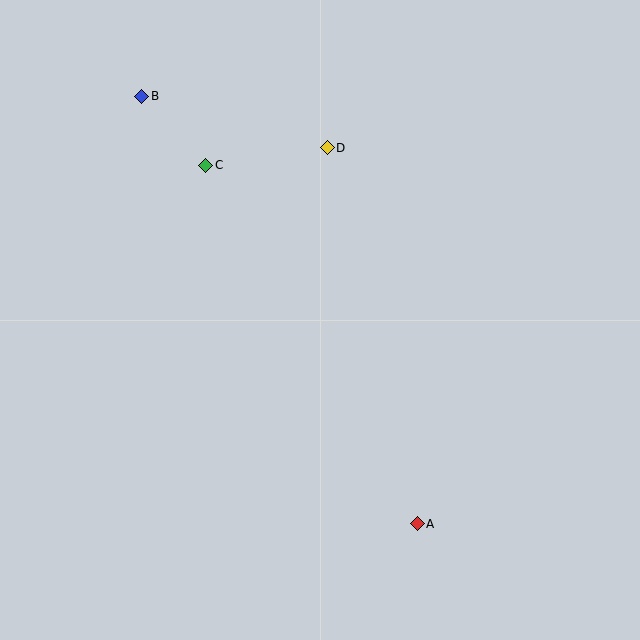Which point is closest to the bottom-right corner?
Point A is closest to the bottom-right corner.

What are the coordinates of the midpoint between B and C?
The midpoint between B and C is at (174, 131).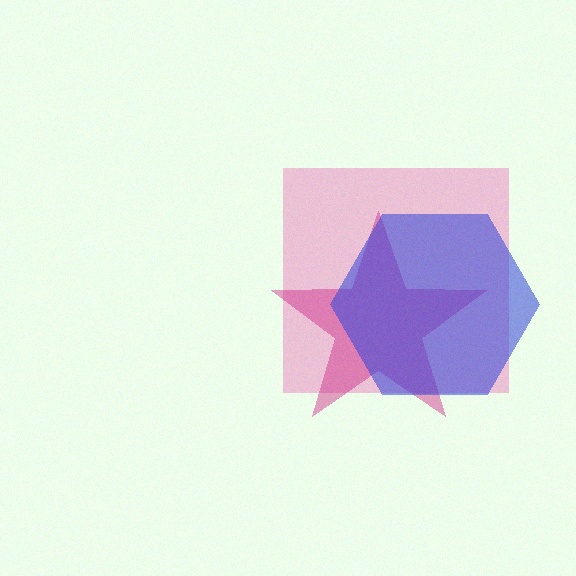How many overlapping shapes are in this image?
There are 3 overlapping shapes in the image.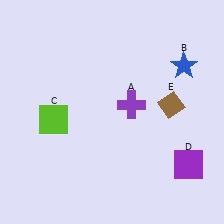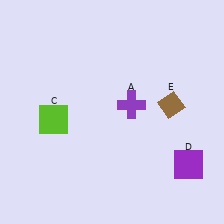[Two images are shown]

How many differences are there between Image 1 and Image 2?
There is 1 difference between the two images.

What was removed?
The blue star (B) was removed in Image 2.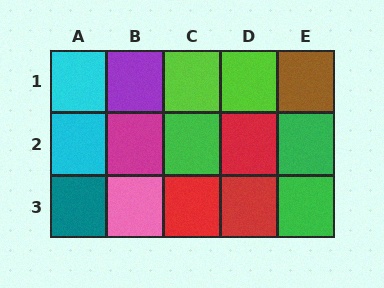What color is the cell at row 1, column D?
Lime.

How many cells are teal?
1 cell is teal.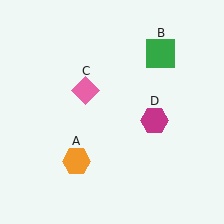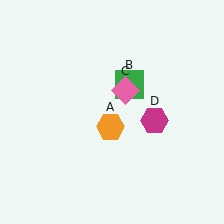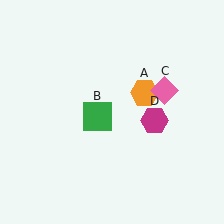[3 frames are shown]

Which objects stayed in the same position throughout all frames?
Magenta hexagon (object D) remained stationary.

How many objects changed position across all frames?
3 objects changed position: orange hexagon (object A), green square (object B), pink diamond (object C).